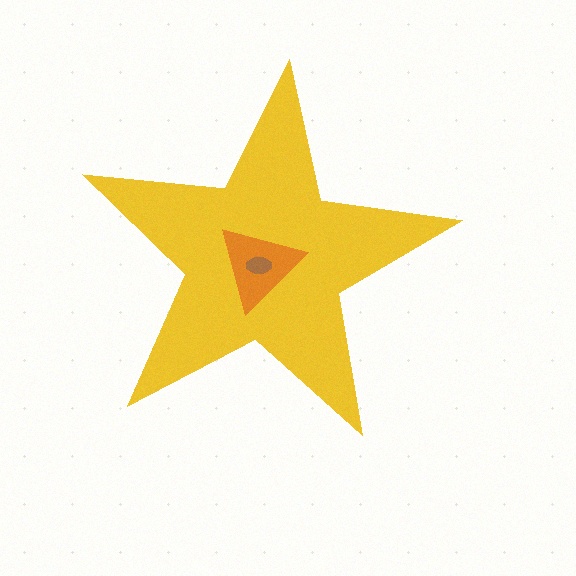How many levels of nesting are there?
3.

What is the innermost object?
The brown ellipse.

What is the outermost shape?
The yellow star.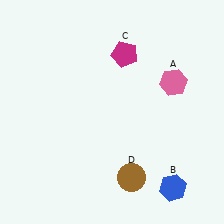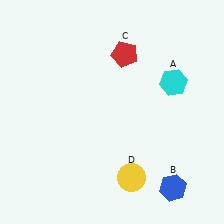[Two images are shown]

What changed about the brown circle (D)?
In Image 1, D is brown. In Image 2, it changed to yellow.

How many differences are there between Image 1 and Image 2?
There are 3 differences between the two images.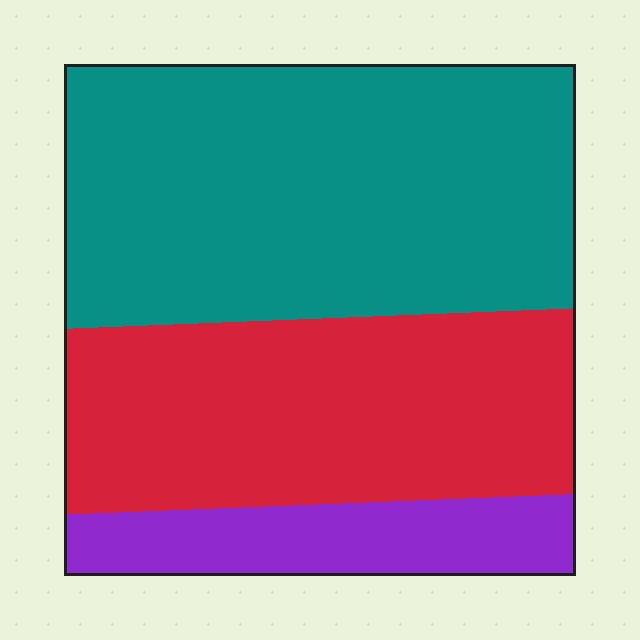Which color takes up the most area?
Teal, at roughly 50%.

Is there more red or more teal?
Teal.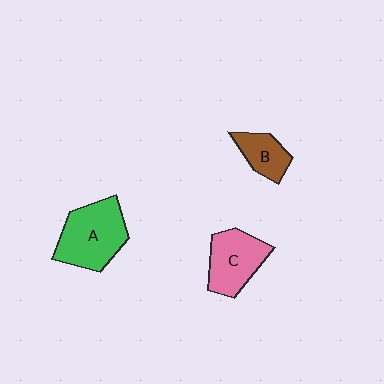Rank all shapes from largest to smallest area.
From largest to smallest: A (green), C (pink), B (brown).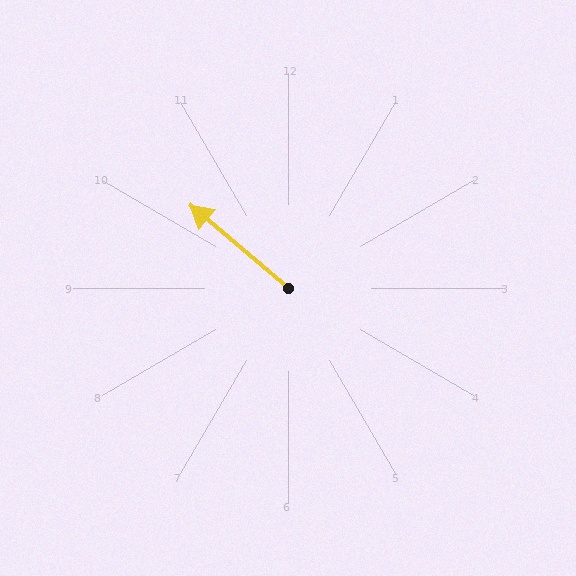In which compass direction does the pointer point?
Northwest.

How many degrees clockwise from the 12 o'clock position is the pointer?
Approximately 310 degrees.